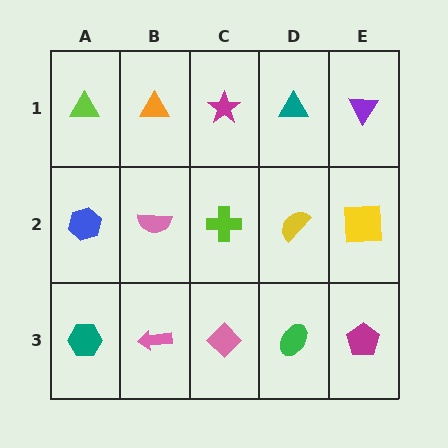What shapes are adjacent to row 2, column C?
A magenta star (row 1, column C), a pink diamond (row 3, column C), a pink semicircle (row 2, column B), a yellow semicircle (row 2, column D).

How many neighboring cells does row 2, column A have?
3.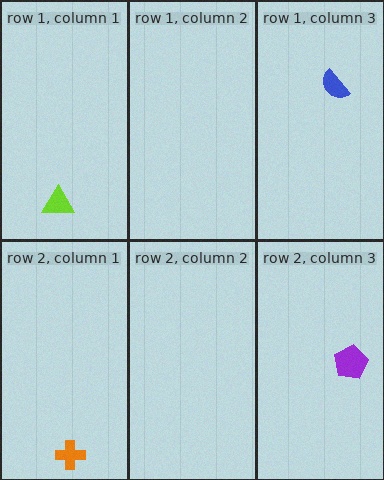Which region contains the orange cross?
The row 2, column 1 region.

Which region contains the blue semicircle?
The row 1, column 3 region.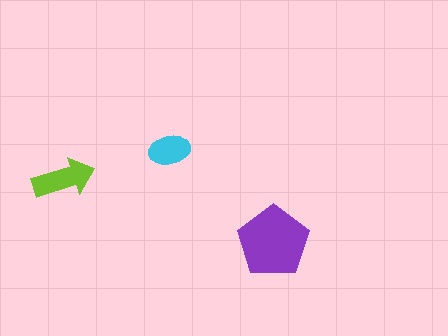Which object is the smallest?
The cyan ellipse.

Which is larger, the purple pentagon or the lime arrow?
The purple pentagon.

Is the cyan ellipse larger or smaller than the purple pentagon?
Smaller.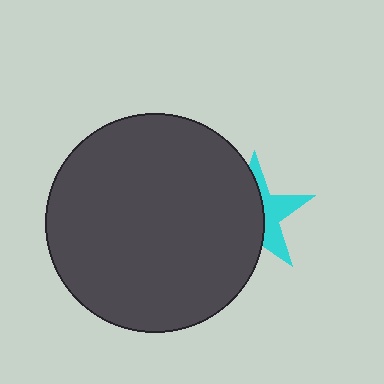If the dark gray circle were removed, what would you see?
You would see the complete cyan star.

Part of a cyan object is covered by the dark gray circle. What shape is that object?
It is a star.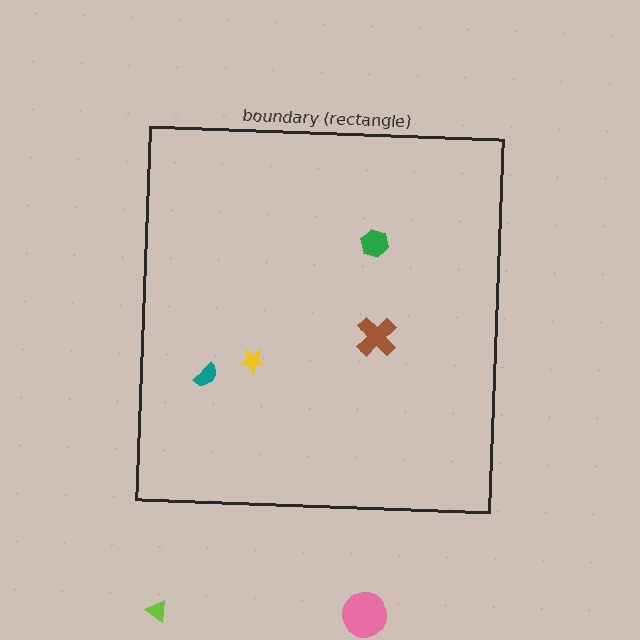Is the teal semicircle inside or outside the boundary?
Inside.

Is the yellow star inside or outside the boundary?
Inside.